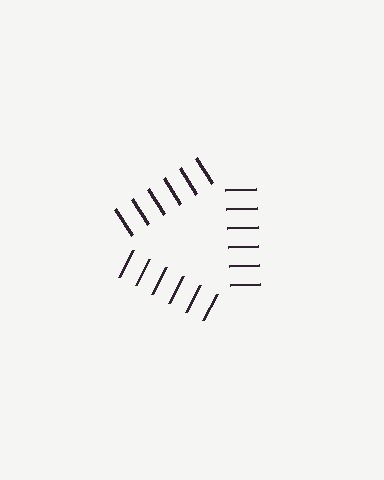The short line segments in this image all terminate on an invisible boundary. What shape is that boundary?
An illusory triangle — the line segments terminate on its edges but no continuous stroke is drawn.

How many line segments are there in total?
18 — 6 along each of the 3 edges.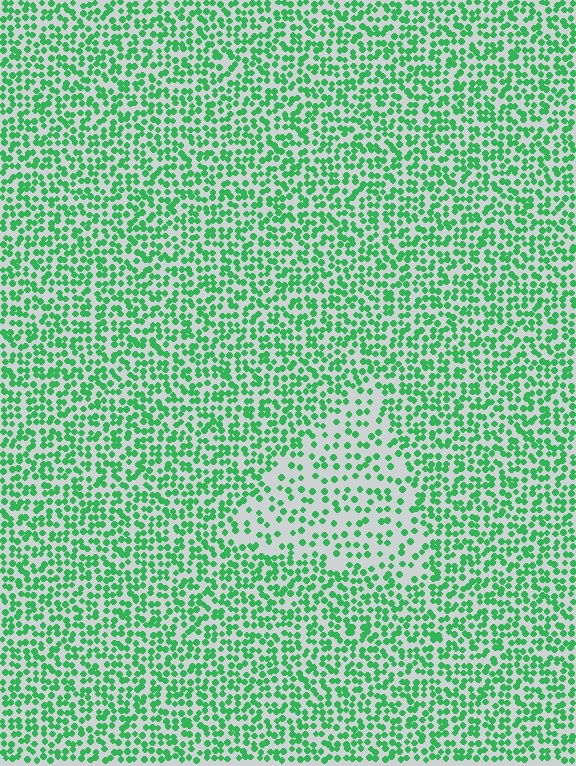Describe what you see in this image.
The image contains small green elements arranged at two different densities. A triangle-shaped region is visible where the elements are less densely packed than the surrounding area.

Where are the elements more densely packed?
The elements are more densely packed outside the triangle boundary.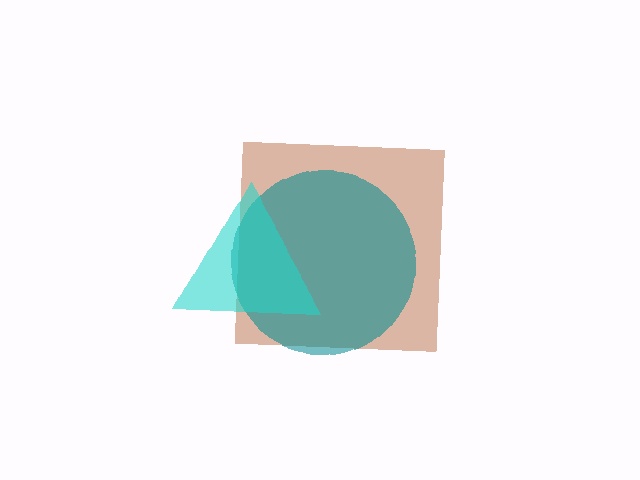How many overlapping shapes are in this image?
There are 3 overlapping shapes in the image.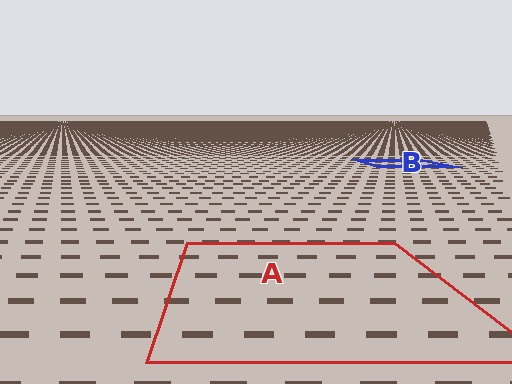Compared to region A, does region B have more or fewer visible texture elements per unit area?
Region B has more texture elements per unit area — they are packed more densely because it is farther away.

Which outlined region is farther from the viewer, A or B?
Region B is farther from the viewer — the texture elements inside it appear smaller and more densely packed.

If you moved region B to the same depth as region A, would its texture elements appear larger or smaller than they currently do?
They would appear larger. At a closer depth, the same texture elements are projected at a bigger on-screen size.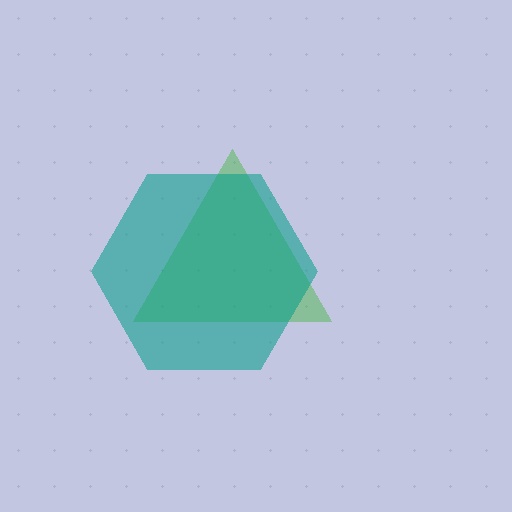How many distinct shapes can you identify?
There are 2 distinct shapes: a green triangle, a teal hexagon.